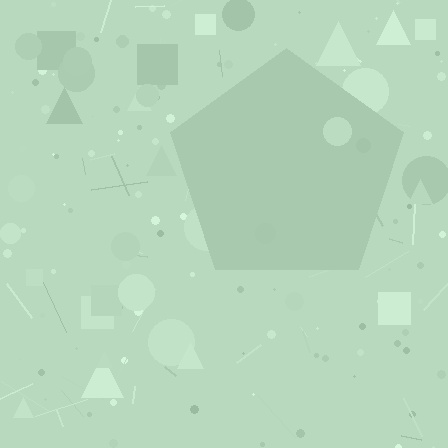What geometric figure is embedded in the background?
A pentagon is embedded in the background.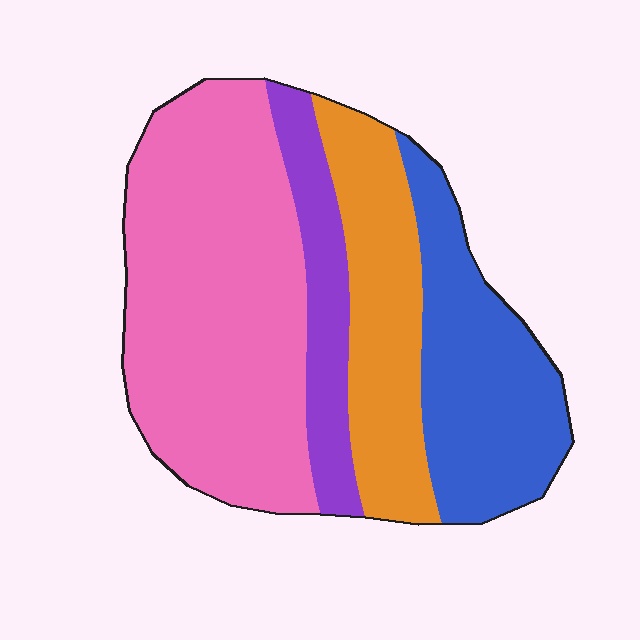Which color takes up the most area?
Pink, at roughly 45%.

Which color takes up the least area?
Purple, at roughly 10%.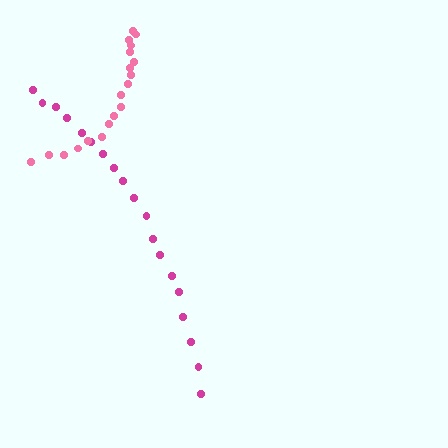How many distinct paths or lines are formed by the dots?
There are 2 distinct paths.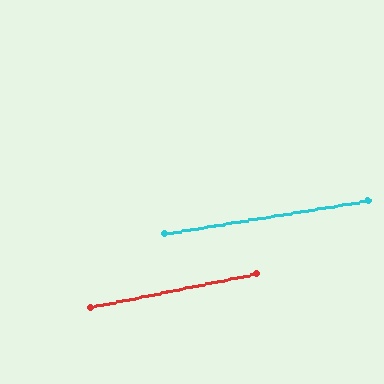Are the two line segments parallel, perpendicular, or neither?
Parallel — their directions differ by only 2.0°.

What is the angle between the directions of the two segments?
Approximately 2 degrees.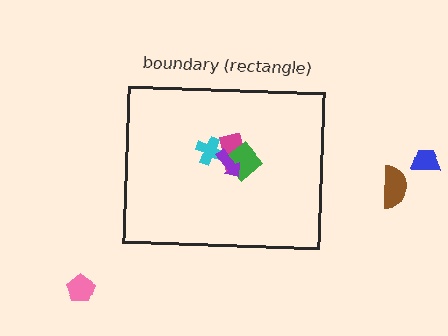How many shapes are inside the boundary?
4 inside, 3 outside.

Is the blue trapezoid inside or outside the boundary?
Outside.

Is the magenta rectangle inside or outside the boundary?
Inside.